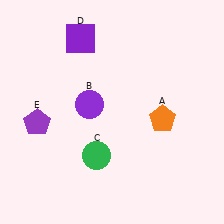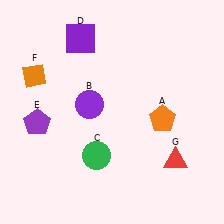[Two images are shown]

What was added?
An orange diamond (F), a red triangle (G) were added in Image 2.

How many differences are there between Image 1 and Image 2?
There are 2 differences between the two images.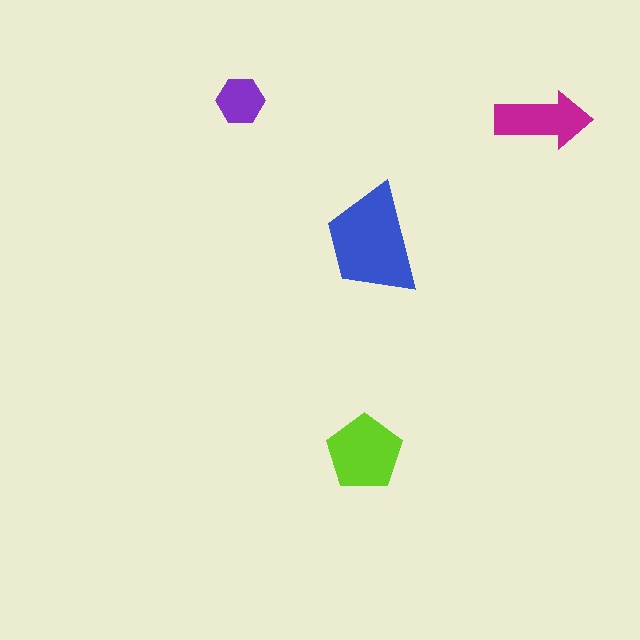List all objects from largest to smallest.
The blue trapezoid, the lime pentagon, the magenta arrow, the purple hexagon.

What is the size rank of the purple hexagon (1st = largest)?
4th.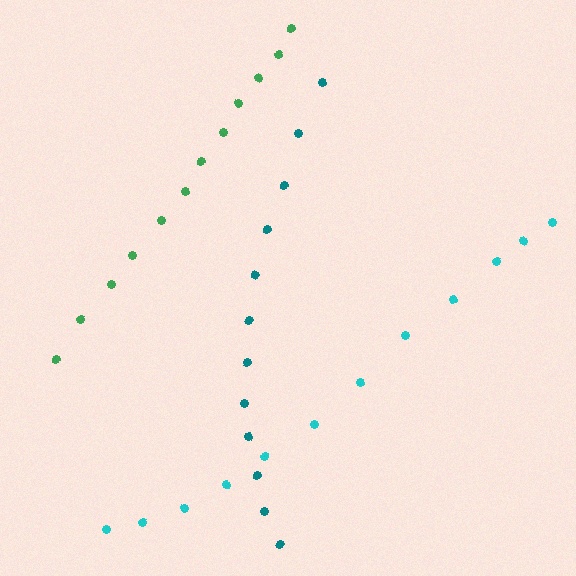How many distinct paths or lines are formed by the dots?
There are 3 distinct paths.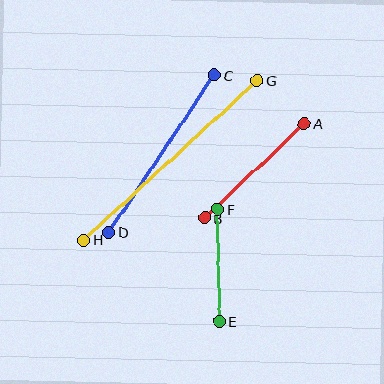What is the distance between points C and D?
The distance is approximately 189 pixels.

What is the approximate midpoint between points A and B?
The midpoint is at approximately (254, 171) pixels.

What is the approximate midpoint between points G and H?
The midpoint is at approximately (170, 160) pixels.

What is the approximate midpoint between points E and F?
The midpoint is at approximately (218, 265) pixels.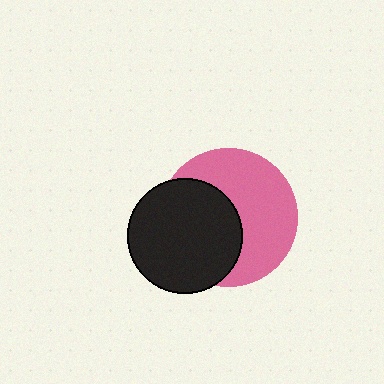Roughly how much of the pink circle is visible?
About half of it is visible (roughly 55%).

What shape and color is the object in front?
The object in front is a black circle.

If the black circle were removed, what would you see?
You would see the complete pink circle.